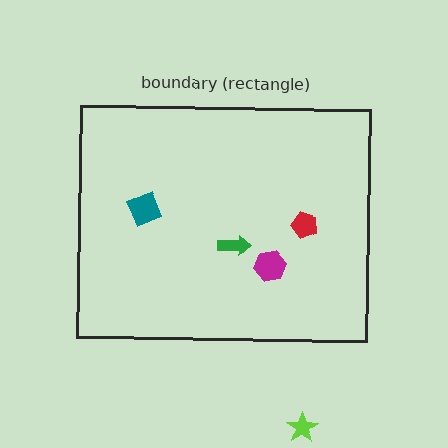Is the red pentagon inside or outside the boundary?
Inside.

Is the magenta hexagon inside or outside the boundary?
Inside.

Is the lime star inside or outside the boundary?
Outside.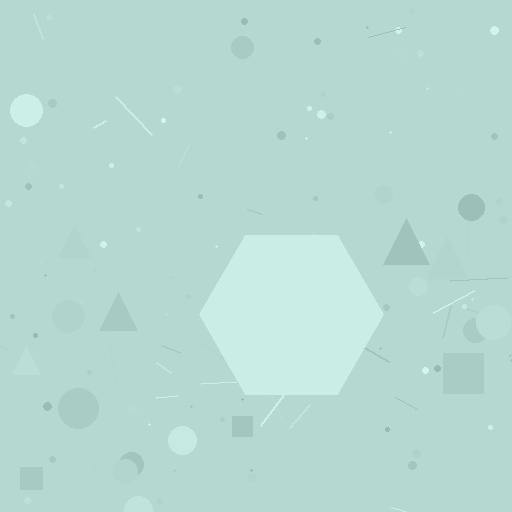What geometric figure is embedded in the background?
A hexagon is embedded in the background.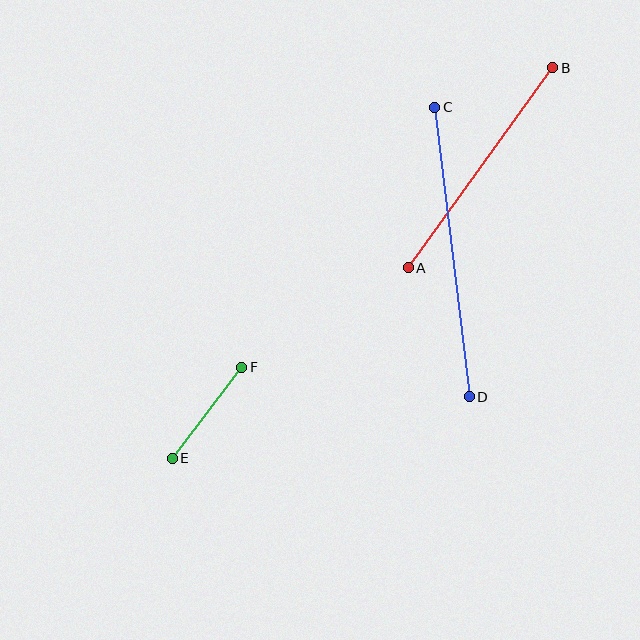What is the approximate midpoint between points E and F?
The midpoint is at approximately (207, 413) pixels.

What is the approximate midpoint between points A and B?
The midpoint is at approximately (481, 168) pixels.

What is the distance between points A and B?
The distance is approximately 247 pixels.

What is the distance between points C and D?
The distance is approximately 291 pixels.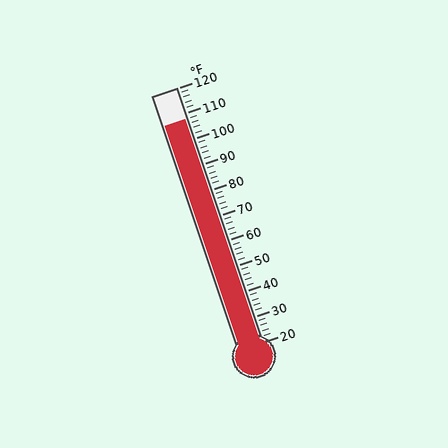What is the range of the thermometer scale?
The thermometer scale ranges from 20°F to 120°F.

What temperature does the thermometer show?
The thermometer shows approximately 108°F.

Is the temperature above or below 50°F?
The temperature is above 50°F.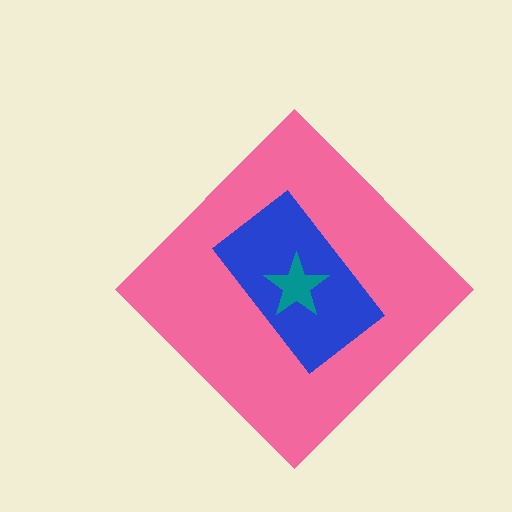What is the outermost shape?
The pink diamond.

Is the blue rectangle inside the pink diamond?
Yes.